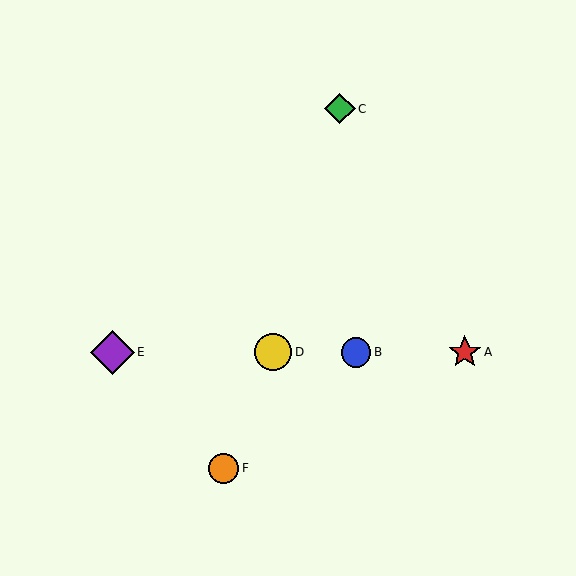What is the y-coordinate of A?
Object A is at y≈352.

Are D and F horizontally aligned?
No, D is at y≈352 and F is at y≈468.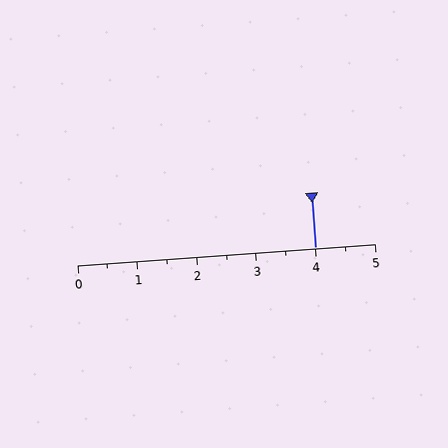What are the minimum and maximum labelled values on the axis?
The axis runs from 0 to 5.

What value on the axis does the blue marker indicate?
The marker indicates approximately 4.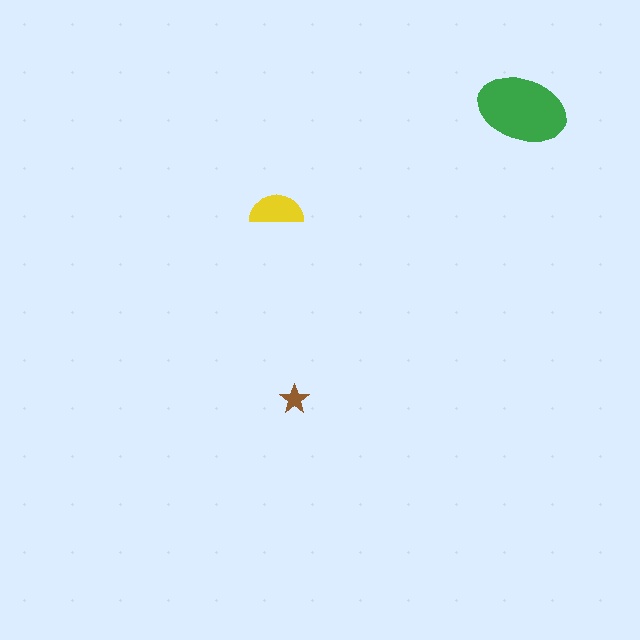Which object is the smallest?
The brown star.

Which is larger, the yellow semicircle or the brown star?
The yellow semicircle.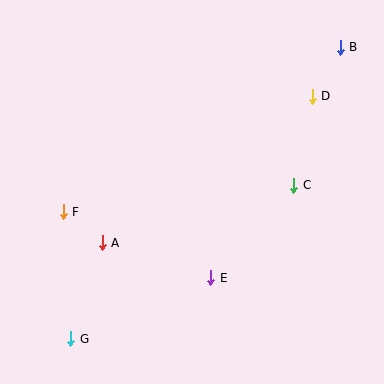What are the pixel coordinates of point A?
Point A is at (102, 243).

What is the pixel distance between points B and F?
The distance between B and F is 322 pixels.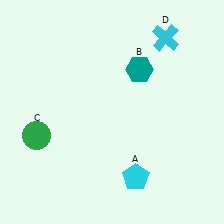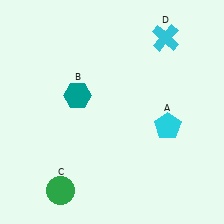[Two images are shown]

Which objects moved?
The objects that moved are: the cyan pentagon (A), the teal hexagon (B), the green circle (C).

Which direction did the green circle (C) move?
The green circle (C) moved down.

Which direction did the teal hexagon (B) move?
The teal hexagon (B) moved left.